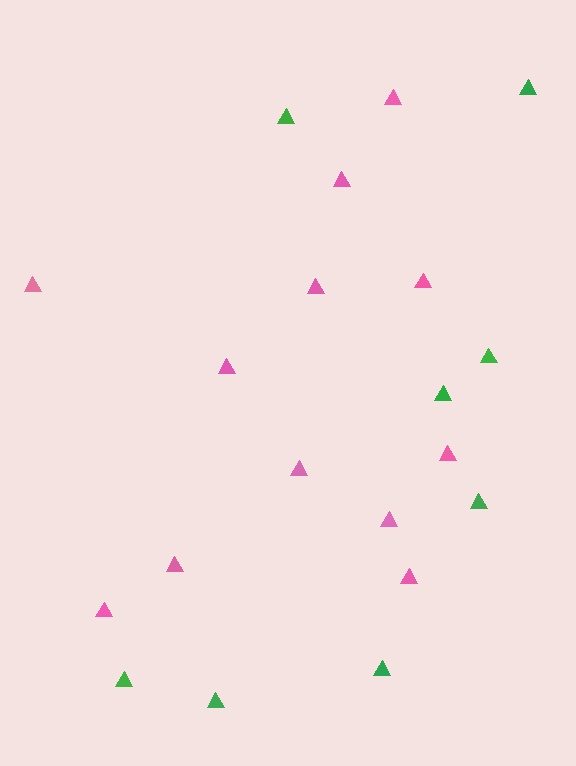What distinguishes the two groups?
There are 2 groups: one group of pink triangles (12) and one group of green triangles (8).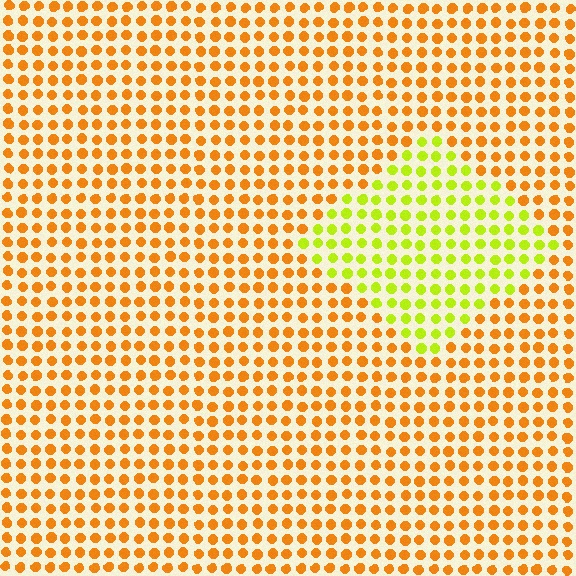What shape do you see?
I see a diamond.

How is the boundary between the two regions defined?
The boundary is defined purely by a slight shift in hue (about 45 degrees). Spacing, size, and orientation are identical on both sides.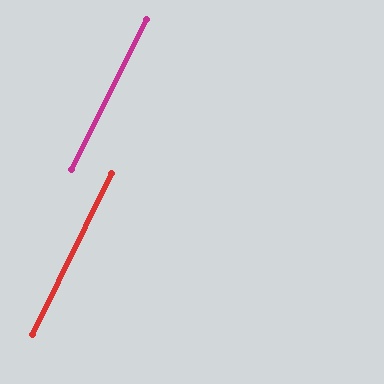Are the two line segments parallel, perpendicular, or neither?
Parallel — their directions differ by only 0.4°.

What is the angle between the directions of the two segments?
Approximately 0 degrees.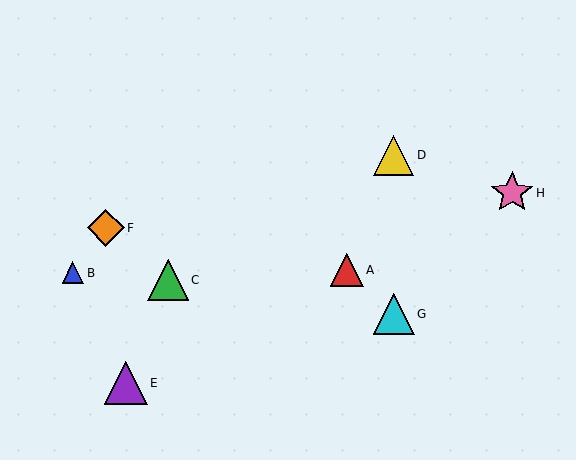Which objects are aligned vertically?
Objects D, G are aligned vertically.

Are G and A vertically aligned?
No, G is at x≈394 and A is at x≈347.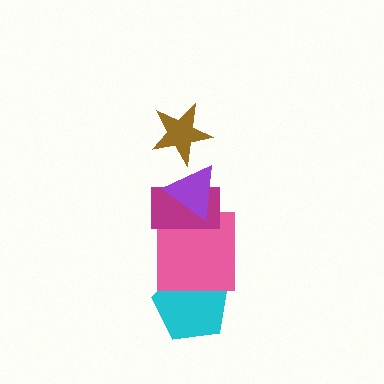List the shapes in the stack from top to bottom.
From top to bottom: the brown star, the purple triangle, the magenta rectangle, the pink square, the cyan pentagon.